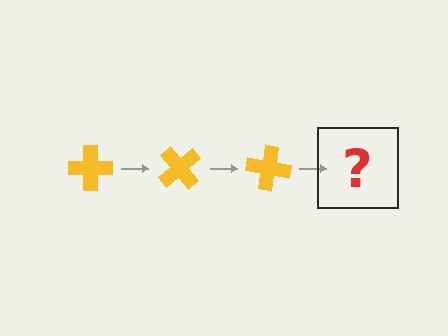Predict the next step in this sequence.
The next step is a yellow cross rotated 150 degrees.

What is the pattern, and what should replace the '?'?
The pattern is that the cross rotates 50 degrees each step. The '?' should be a yellow cross rotated 150 degrees.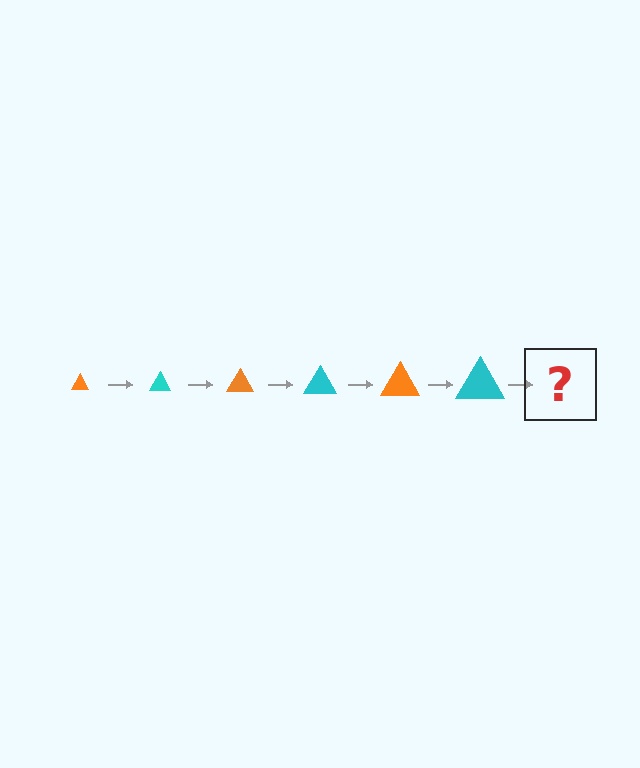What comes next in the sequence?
The next element should be an orange triangle, larger than the previous one.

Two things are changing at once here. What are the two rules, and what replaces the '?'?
The two rules are that the triangle grows larger each step and the color cycles through orange and cyan. The '?' should be an orange triangle, larger than the previous one.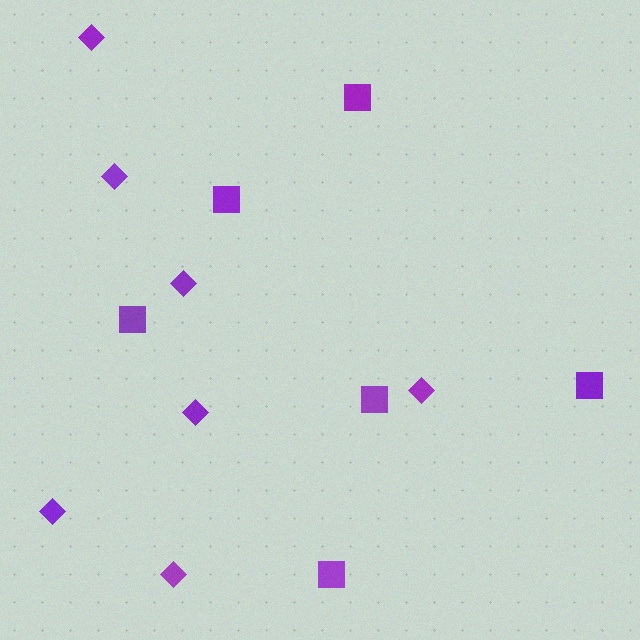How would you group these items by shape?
There are 2 groups: one group of squares (6) and one group of diamonds (7).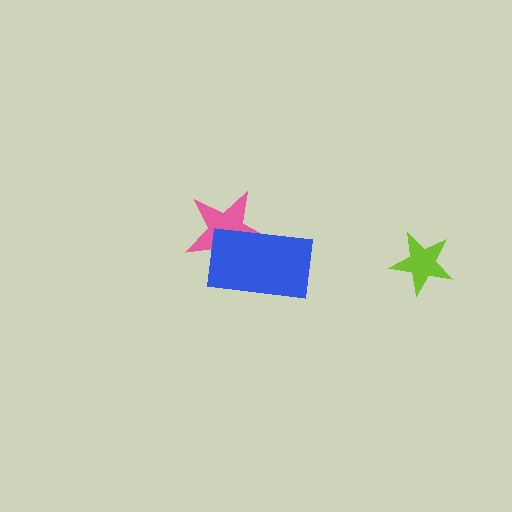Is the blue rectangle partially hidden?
No, no other shape covers it.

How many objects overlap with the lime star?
0 objects overlap with the lime star.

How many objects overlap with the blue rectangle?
1 object overlaps with the blue rectangle.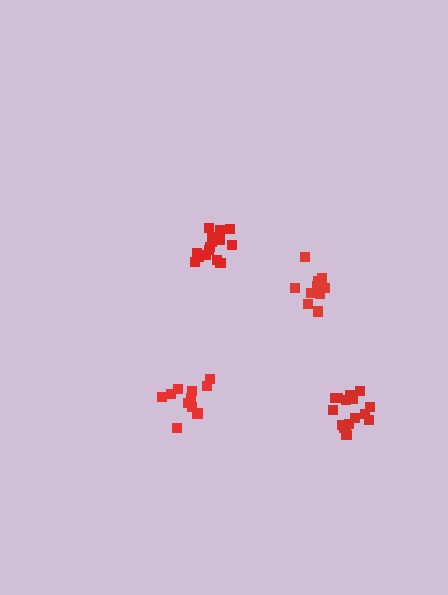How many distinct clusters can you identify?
There are 4 distinct clusters.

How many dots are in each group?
Group 1: 12 dots, Group 2: 16 dots, Group 3: 10 dots, Group 4: 15 dots (53 total).